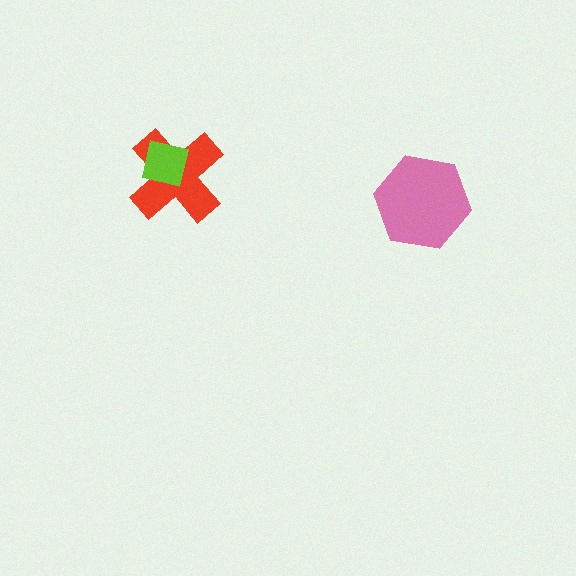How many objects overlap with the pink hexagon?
0 objects overlap with the pink hexagon.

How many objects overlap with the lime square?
1 object overlaps with the lime square.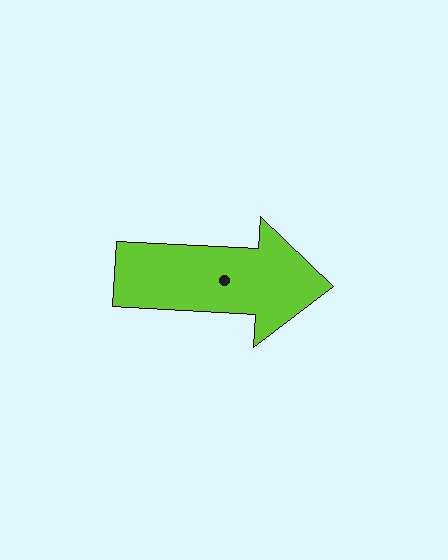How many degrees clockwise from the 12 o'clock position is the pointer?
Approximately 93 degrees.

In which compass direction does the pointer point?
East.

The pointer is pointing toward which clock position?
Roughly 3 o'clock.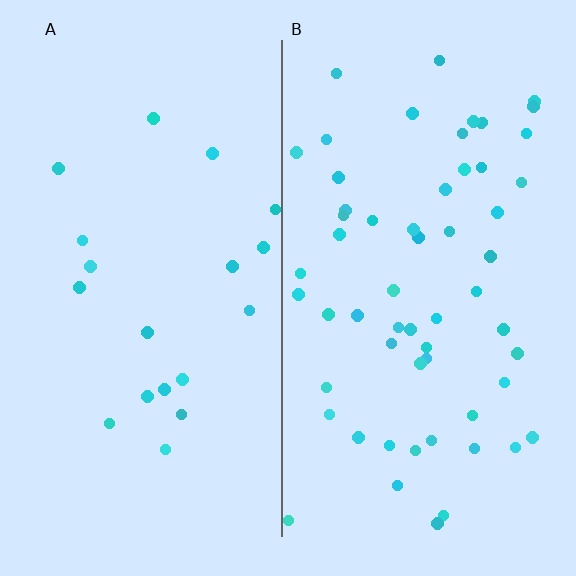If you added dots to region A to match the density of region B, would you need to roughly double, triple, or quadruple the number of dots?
Approximately triple.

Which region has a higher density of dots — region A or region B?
B (the right).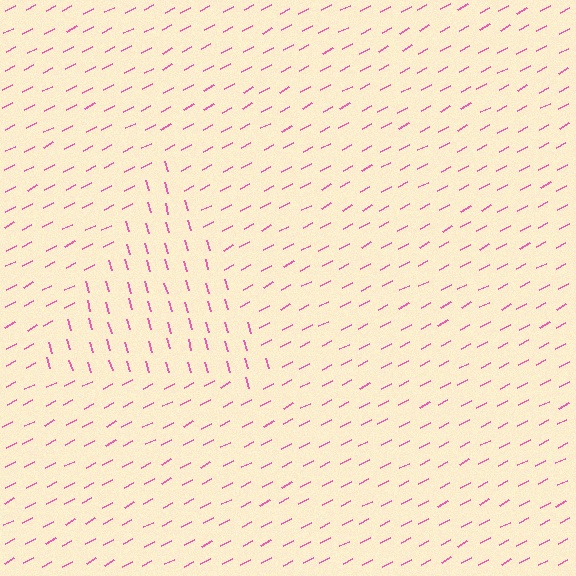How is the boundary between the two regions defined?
The boundary is defined purely by a change in line orientation (approximately 78 degrees difference). All lines are the same color and thickness.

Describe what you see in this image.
The image is filled with small pink line segments. A triangle region in the image has lines oriented differently from the surrounding lines, creating a visible texture boundary.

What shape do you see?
I see a triangle.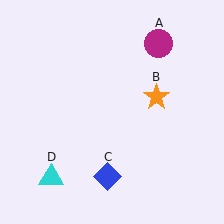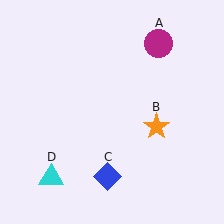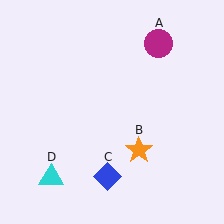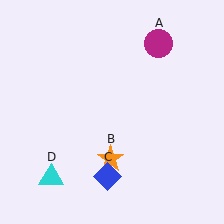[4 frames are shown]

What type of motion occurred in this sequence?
The orange star (object B) rotated clockwise around the center of the scene.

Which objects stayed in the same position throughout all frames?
Magenta circle (object A) and blue diamond (object C) and cyan triangle (object D) remained stationary.